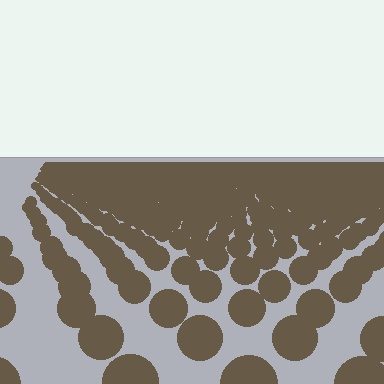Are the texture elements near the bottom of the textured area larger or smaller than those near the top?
Larger. Near the bottom, elements are closer to the viewer and appear at a bigger on-screen size.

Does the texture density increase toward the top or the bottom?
Density increases toward the top.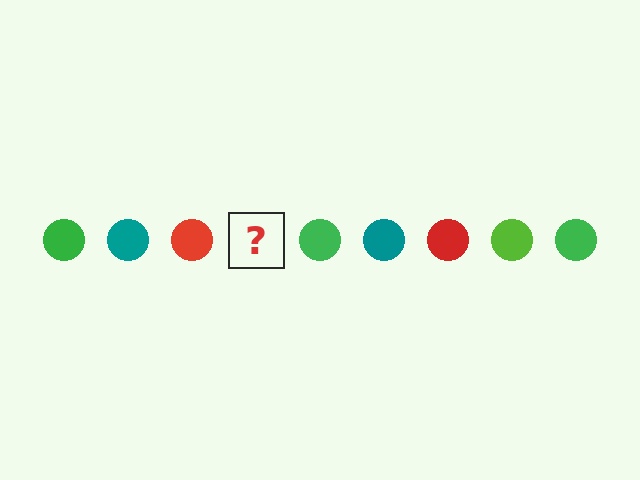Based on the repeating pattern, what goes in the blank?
The blank should be a lime circle.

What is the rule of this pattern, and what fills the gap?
The rule is that the pattern cycles through green, teal, red, lime circles. The gap should be filled with a lime circle.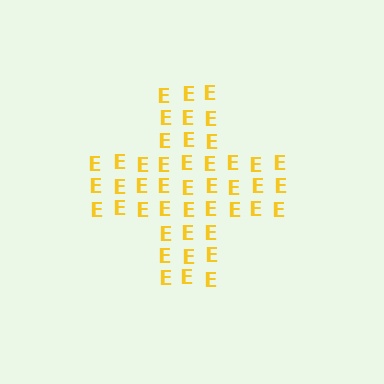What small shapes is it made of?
It is made of small letter E's.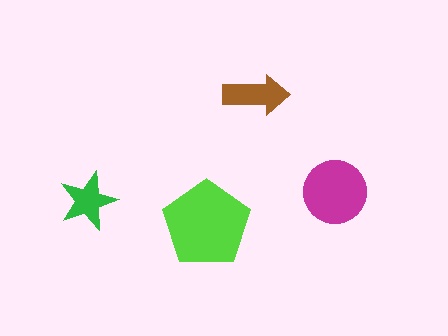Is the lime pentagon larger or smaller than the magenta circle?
Larger.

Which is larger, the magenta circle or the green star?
The magenta circle.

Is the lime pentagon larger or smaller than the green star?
Larger.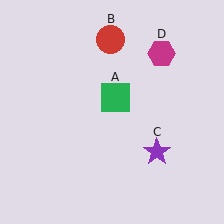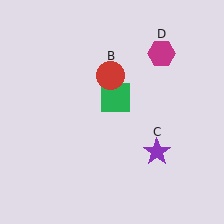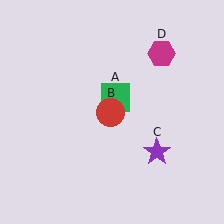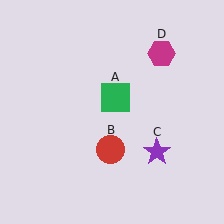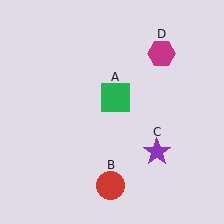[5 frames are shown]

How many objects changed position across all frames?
1 object changed position: red circle (object B).